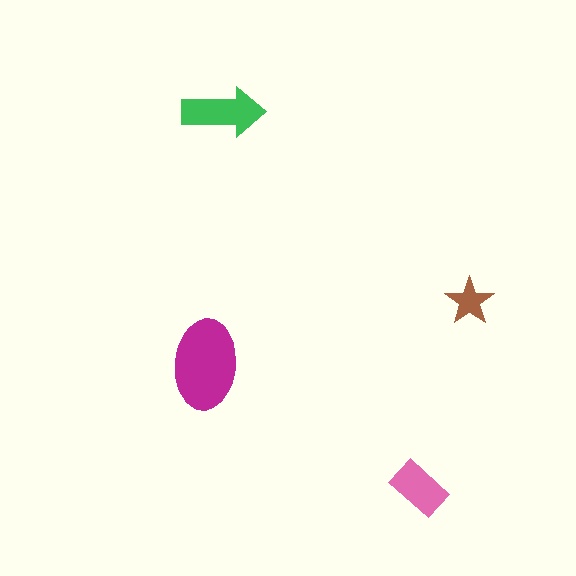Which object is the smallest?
The brown star.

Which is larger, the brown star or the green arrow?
The green arrow.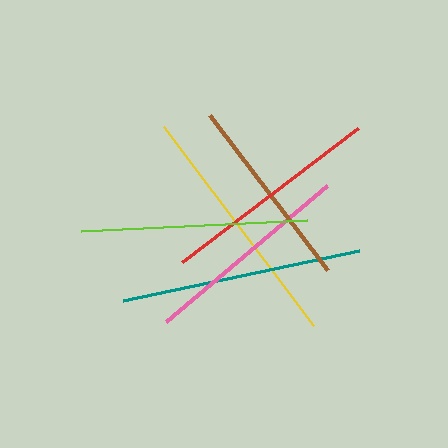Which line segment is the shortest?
The brown line is the shortest at approximately 196 pixels.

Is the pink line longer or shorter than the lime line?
The lime line is longer than the pink line.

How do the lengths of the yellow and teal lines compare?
The yellow and teal lines are approximately the same length.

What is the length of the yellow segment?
The yellow segment is approximately 249 pixels long.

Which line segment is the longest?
The yellow line is the longest at approximately 249 pixels.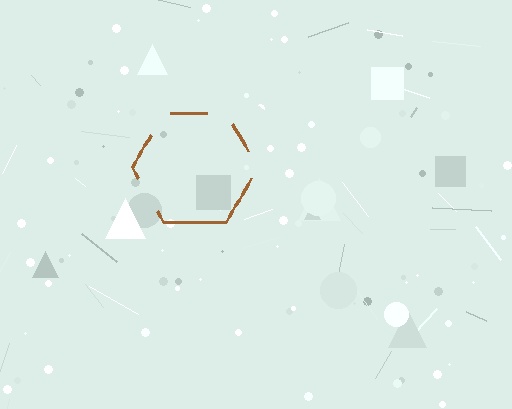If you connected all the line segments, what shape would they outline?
They would outline a hexagon.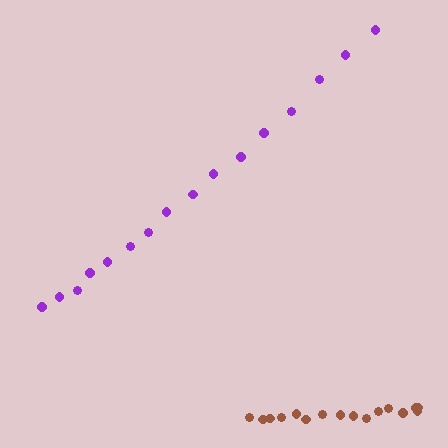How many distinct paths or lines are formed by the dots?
There are 2 distinct paths.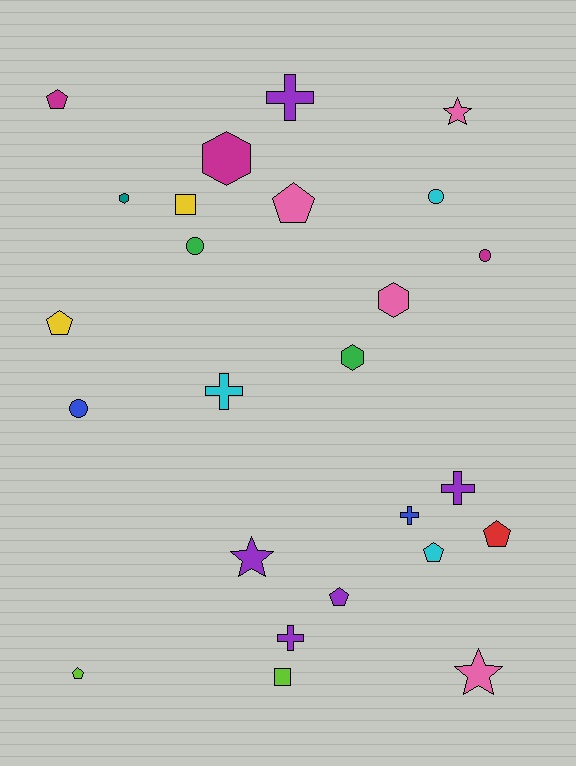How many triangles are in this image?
There are no triangles.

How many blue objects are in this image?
There are 2 blue objects.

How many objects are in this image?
There are 25 objects.